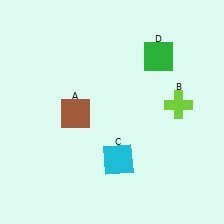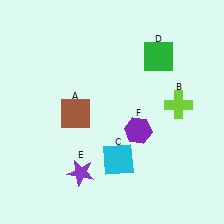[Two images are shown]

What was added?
A purple star (E), a purple hexagon (F) were added in Image 2.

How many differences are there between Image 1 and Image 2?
There are 2 differences between the two images.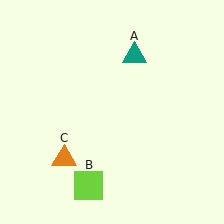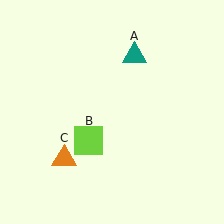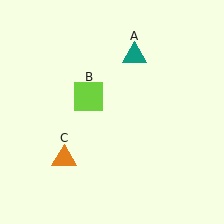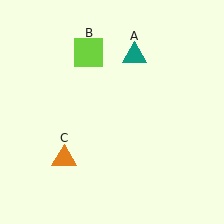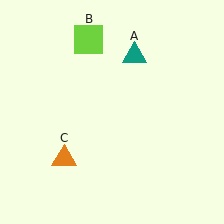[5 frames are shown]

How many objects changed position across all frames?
1 object changed position: lime square (object B).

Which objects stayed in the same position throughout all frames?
Teal triangle (object A) and orange triangle (object C) remained stationary.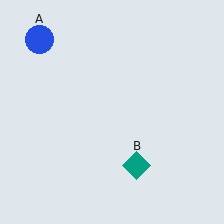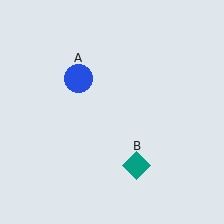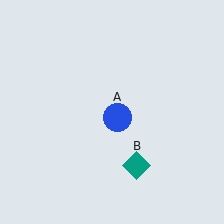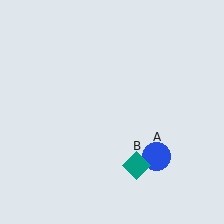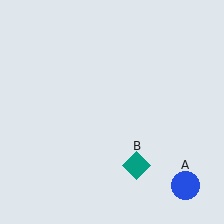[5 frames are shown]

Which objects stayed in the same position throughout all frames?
Teal diamond (object B) remained stationary.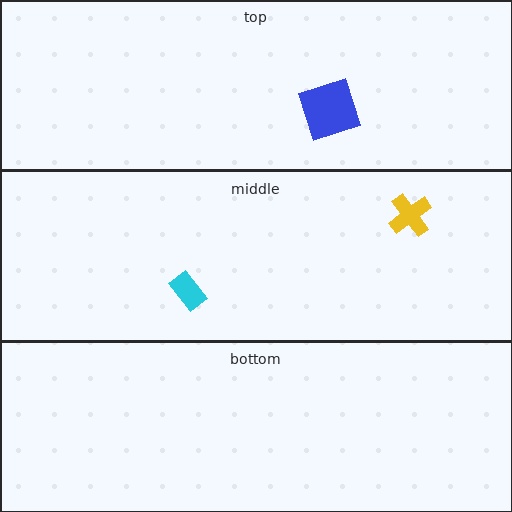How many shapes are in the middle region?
2.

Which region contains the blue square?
The top region.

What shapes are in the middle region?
The yellow cross, the cyan rectangle.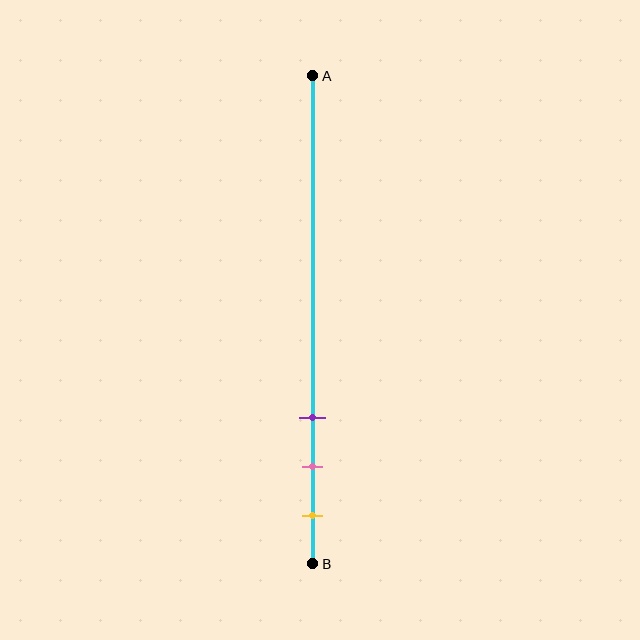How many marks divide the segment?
There are 3 marks dividing the segment.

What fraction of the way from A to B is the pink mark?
The pink mark is approximately 80% (0.8) of the way from A to B.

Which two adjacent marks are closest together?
The pink and yellow marks are the closest adjacent pair.